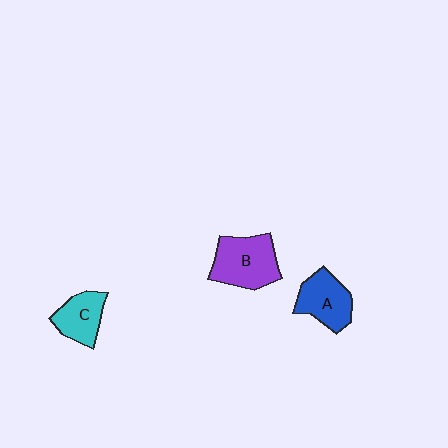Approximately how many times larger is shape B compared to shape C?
Approximately 1.5 times.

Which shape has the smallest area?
Shape C (cyan).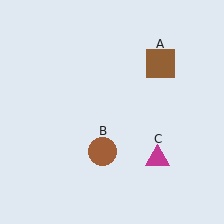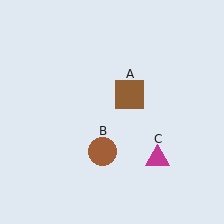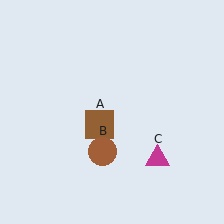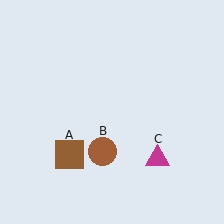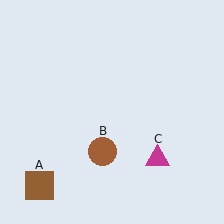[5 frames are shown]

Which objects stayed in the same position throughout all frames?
Brown circle (object B) and magenta triangle (object C) remained stationary.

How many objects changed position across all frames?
1 object changed position: brown square (object A).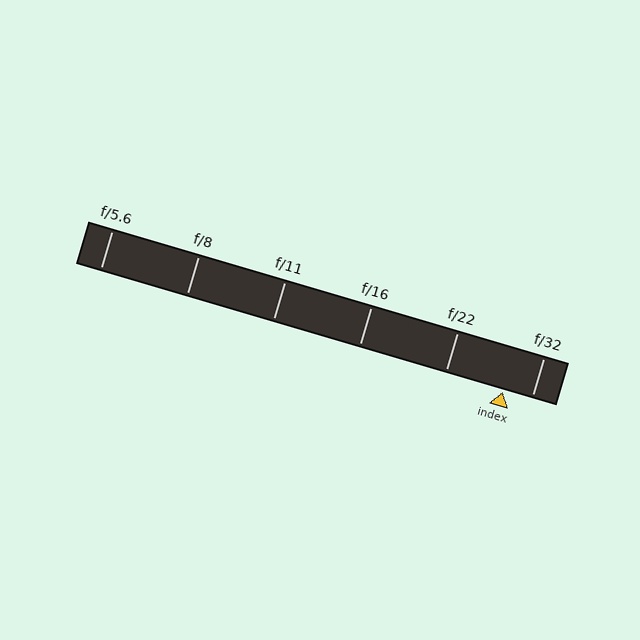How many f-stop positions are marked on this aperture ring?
There are 6 f-stop positions marked.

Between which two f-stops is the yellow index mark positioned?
The index mark is between f/22 and f/32.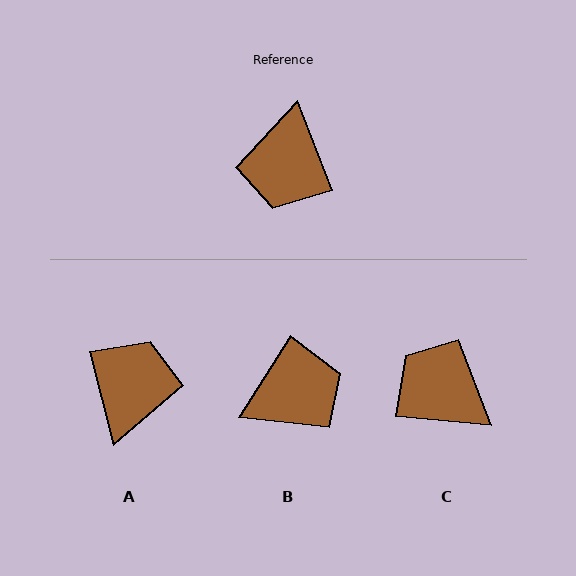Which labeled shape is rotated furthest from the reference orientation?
A, about 174 degrees away.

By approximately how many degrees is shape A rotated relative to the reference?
Approximately 174 degrees counter-clockwise.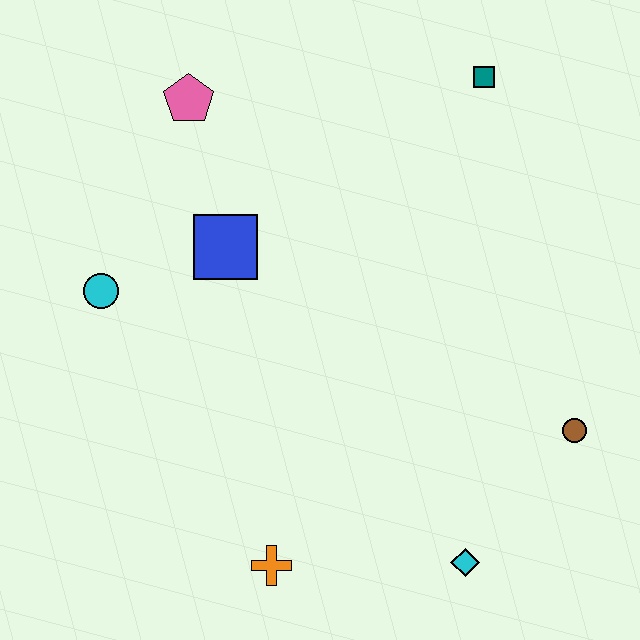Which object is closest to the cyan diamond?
The brown circle is closest to the cyan diamond.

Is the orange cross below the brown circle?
Yes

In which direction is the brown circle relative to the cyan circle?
The brown circle is to the right of the cyan circle.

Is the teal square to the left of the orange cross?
No